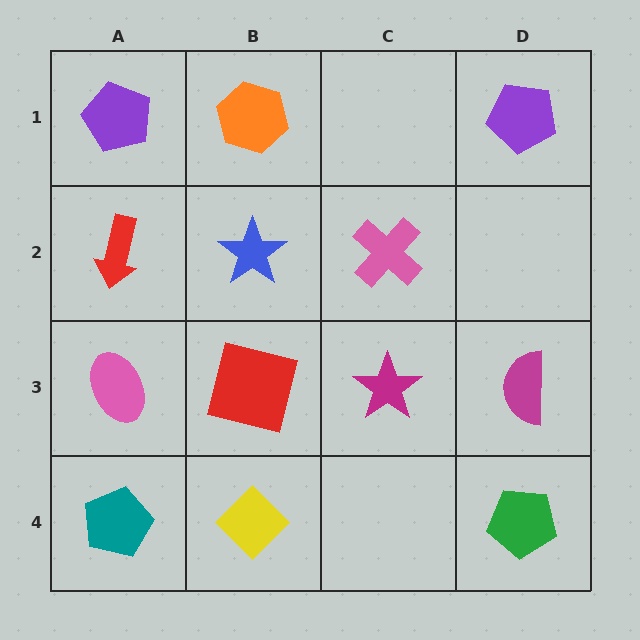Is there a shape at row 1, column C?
No, that cell is empty.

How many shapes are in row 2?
3 shapes.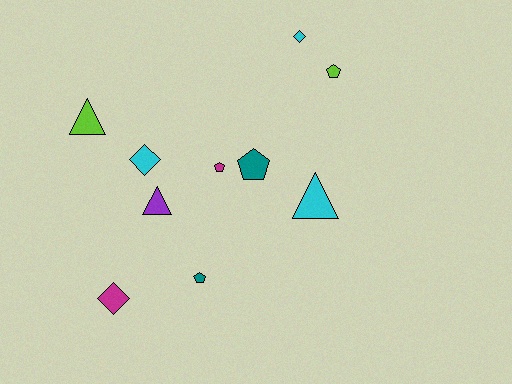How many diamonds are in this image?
There are 3 diamonds.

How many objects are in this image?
There are 10 objects.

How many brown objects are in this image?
There are no brown objects.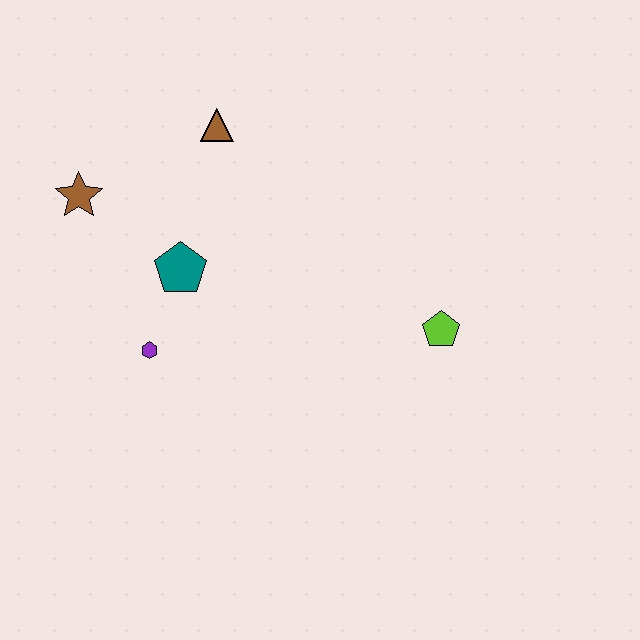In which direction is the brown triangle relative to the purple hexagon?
The brown triangle is above the purple hexagon.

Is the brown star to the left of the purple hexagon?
Yes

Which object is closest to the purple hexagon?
The teal pentagon is closest to the purple hexagon.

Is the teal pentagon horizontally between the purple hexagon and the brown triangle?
Yes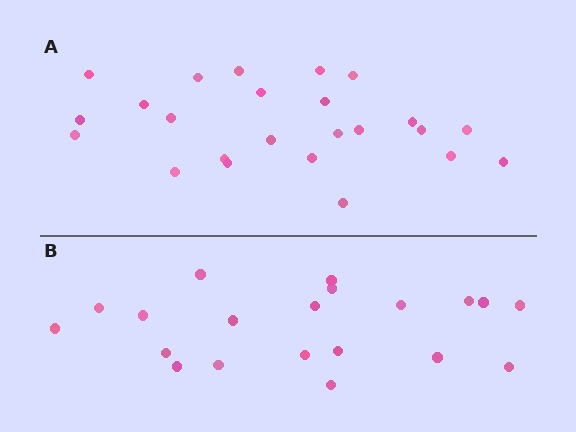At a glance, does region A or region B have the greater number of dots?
Region A (the top region) has more dots.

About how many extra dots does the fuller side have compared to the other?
Region A has about 4 more dots than region B.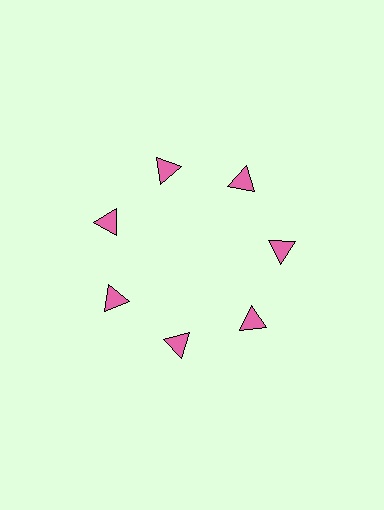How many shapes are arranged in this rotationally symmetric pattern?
There are 7 shapes, arranged in 7 groups of 1.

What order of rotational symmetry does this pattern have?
This pattern has 7-fold rotational symmetry.